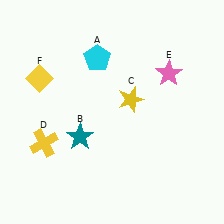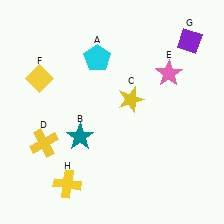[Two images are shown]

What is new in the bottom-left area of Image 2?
A yellow cross (H) was added in the bottom-left area of Image 2.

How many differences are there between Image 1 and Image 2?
There are 2 differences between the two images.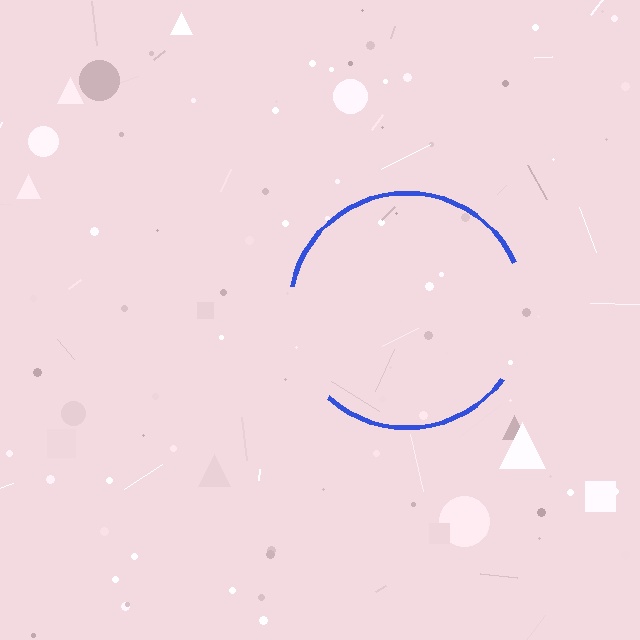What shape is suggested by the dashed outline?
The dashed outline suggests a circle.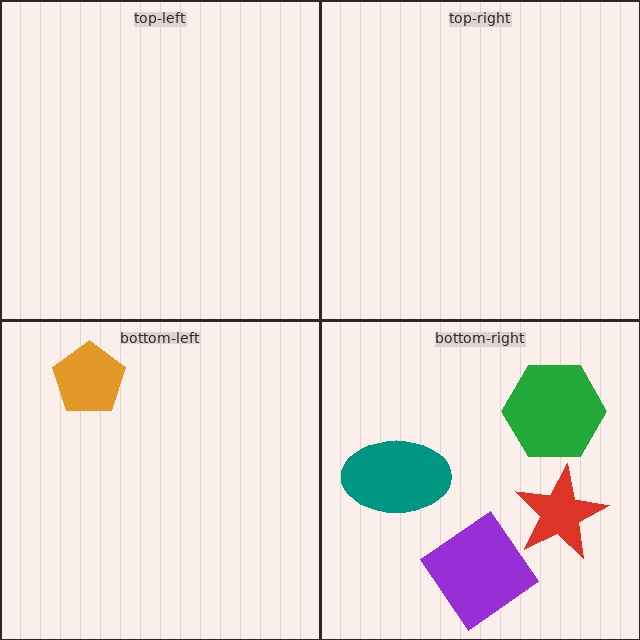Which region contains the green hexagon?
The bottom-right region.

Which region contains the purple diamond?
The bottom-right region.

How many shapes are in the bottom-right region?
4.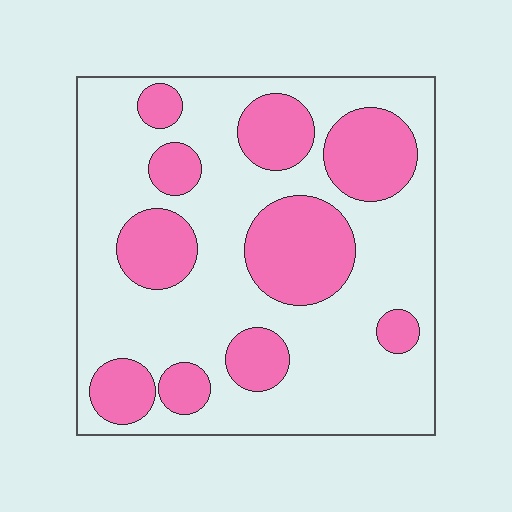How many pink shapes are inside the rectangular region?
10.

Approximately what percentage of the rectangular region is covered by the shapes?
Approximately 30%.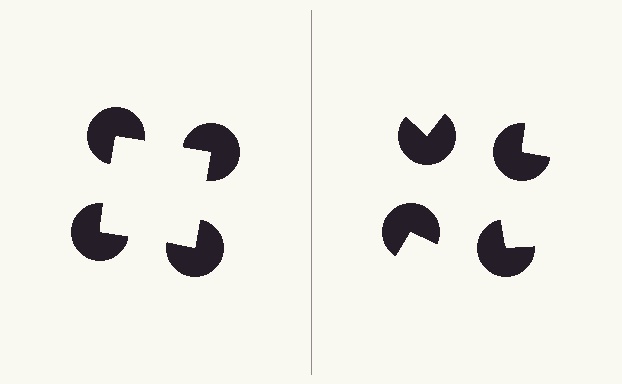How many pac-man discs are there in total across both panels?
8 — 4 on each side.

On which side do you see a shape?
An illusory square appears on the left side. On the right side the wedge cuts are rotated, so no coherent shape forms.